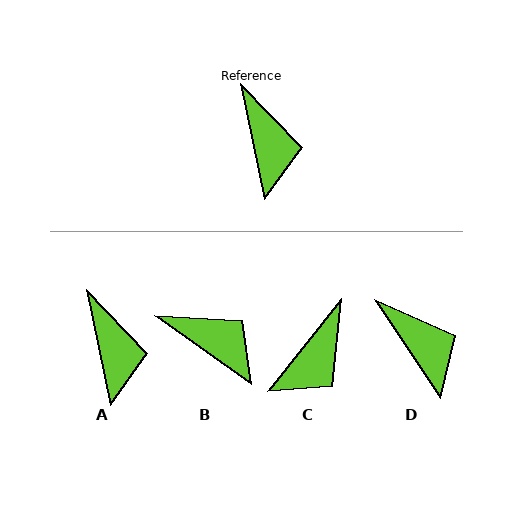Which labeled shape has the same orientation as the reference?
A.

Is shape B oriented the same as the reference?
No, it is off by about 43 degrees.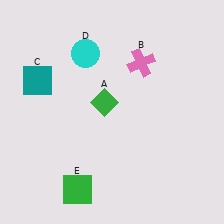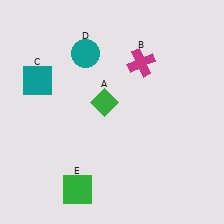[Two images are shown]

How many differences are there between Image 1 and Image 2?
There are 2 differences between the two images.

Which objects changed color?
B changed from pink to magenta. D changed from cyan to teal.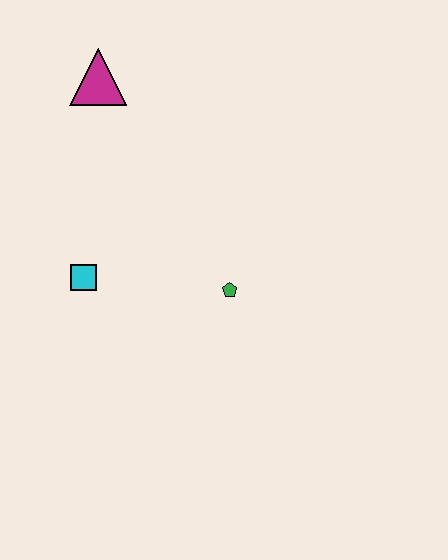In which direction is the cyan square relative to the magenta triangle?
The cyan square is below the magenta triangle.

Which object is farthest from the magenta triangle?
The green pentagon is farthest from the magenta triangle.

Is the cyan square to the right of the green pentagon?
No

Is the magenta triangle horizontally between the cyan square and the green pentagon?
Yes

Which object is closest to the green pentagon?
The cyan square is closest to the green pentagon.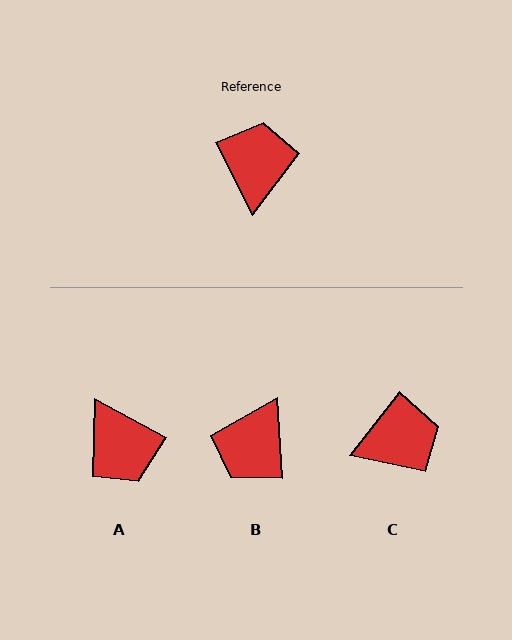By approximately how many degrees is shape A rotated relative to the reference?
Approximately 145 degrees clockwise.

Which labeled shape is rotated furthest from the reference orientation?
B, about 156 degrees away.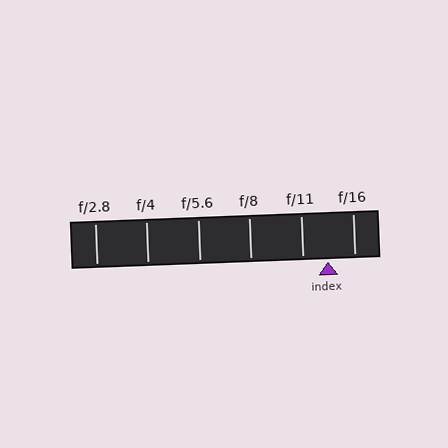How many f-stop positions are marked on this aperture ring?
There are 6 f-stop positions marked.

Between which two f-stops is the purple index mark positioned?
The index mark is between f/11 and f/16.